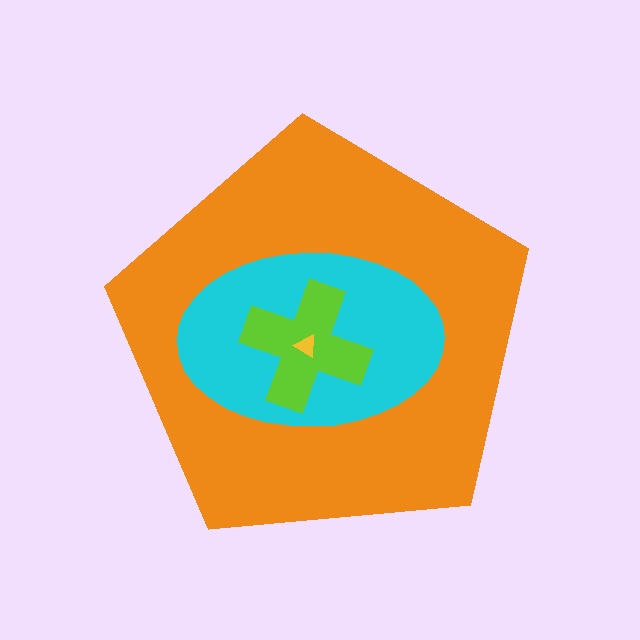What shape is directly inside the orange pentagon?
The cyan ellipse.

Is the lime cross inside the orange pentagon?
Yes.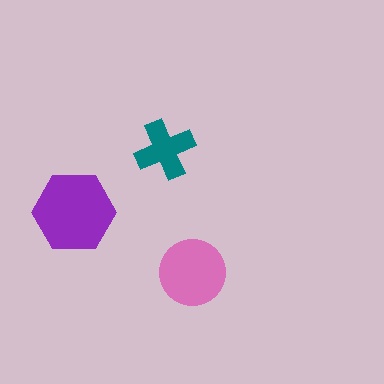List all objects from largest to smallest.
The purple hexagon, the pink circle, the teal cross.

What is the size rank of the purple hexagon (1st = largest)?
1st.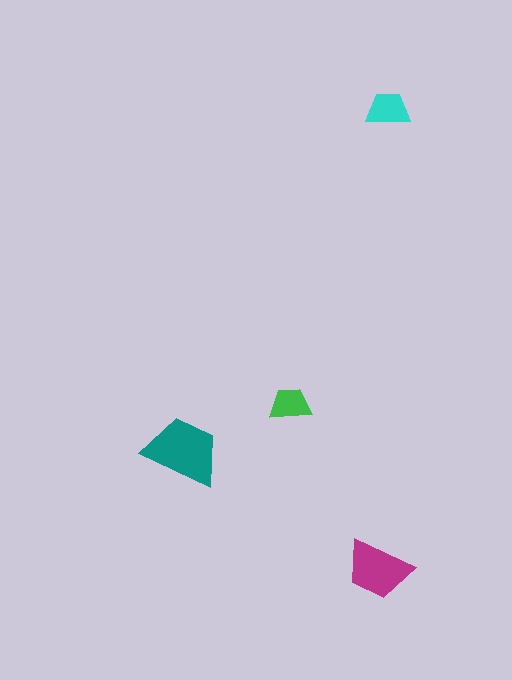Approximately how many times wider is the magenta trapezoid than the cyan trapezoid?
About 1.5 times wider.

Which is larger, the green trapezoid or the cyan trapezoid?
The cyan one.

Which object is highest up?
The cyan trapezoid is topmost.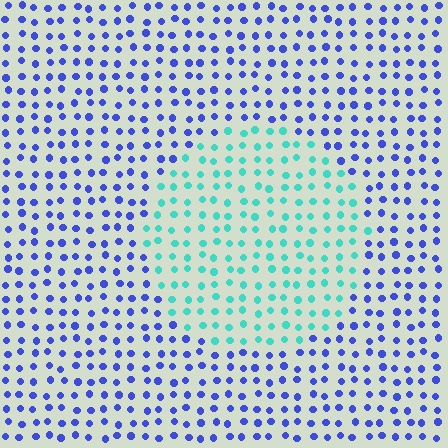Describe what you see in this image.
The image is filled with small blue elements in a uniform arrangement. A circle-shaped region is visible where the elements are tinted to a slightly different hue, forming a subtle color boundary.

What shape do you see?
I see a circle.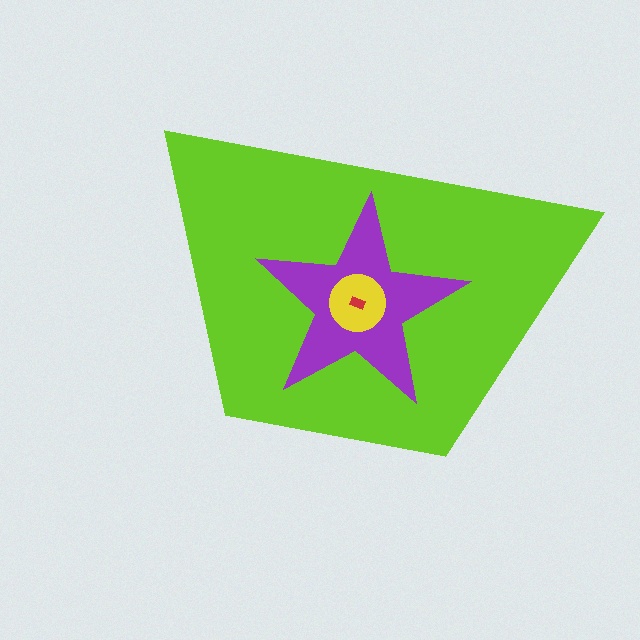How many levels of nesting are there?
4.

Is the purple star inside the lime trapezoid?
Yes.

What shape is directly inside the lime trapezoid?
The purple star.